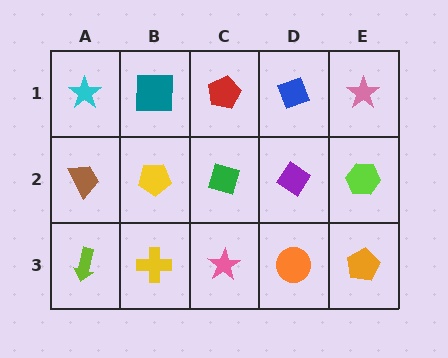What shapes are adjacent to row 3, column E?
A lime hexagon (row 2, column E), an orange circle (row 3, column D).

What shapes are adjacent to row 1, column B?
A yellow pentagon (row 2, column B), a cyan star (row 1, column A), a red pentagon (row 1, column C).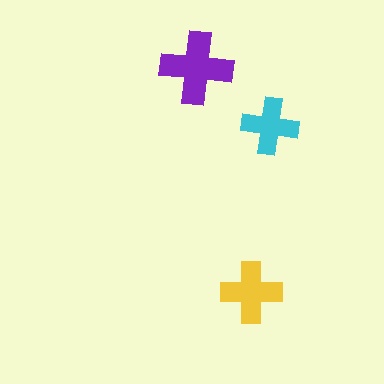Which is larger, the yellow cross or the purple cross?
The purple one.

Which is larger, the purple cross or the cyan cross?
The purple one.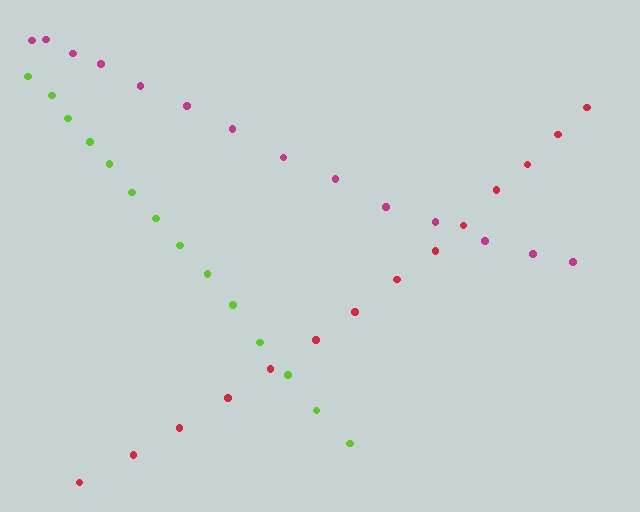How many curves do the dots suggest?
There are 3 distinct paths.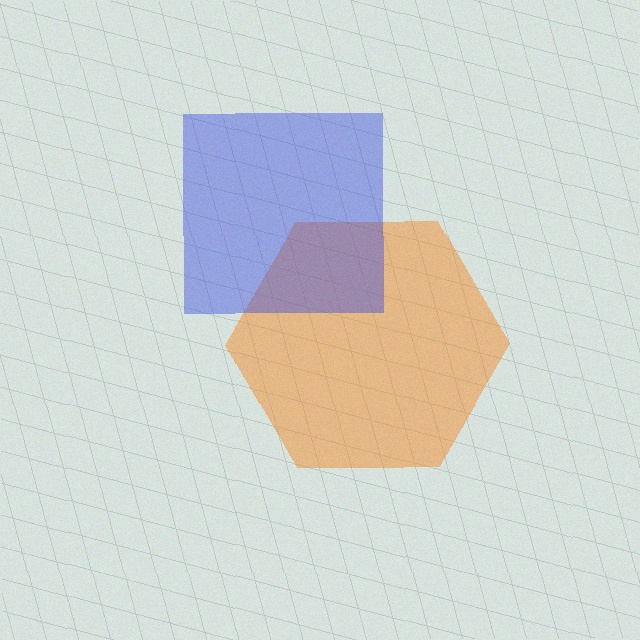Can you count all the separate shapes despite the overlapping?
Yes, there are 2 separate shapes.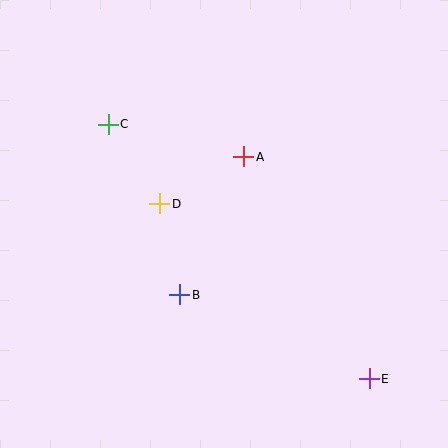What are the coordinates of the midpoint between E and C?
The midpoint between E and C is at (239, 252).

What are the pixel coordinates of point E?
Point E is at (369, 379).